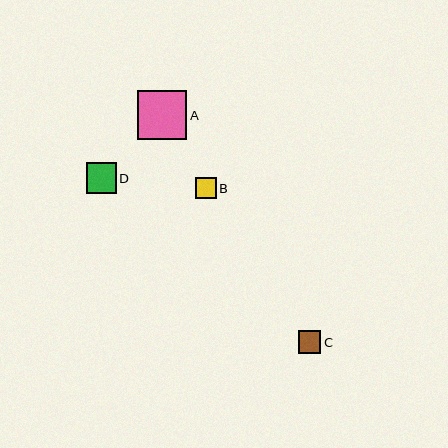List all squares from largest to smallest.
From largest to smallest: A, D, C, B.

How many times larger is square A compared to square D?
Square A is approximately 1.6 times the size of square D.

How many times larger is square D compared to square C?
Square D is approximately 1.4 times the size of square C.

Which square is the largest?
Square A is the largest with a size of approximately 49 pixels.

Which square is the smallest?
Square B is the smallest with a size of approximately 20 pixels.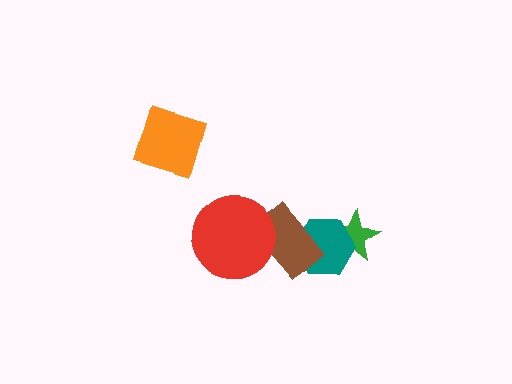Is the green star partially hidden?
Yes, it is partially covered by another shape.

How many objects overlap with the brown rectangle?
2 objects overlap with the brown rectangle.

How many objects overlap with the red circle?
1 object overlaps with the red circle.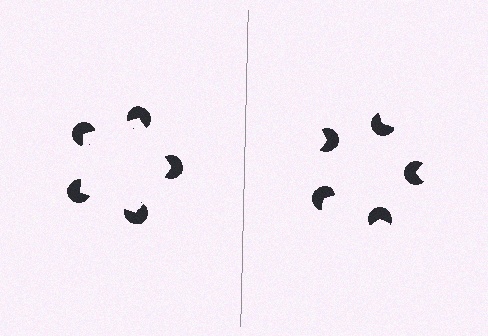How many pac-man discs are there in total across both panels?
10 — 5 on each side.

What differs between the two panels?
The pac-man discs are positioned identically on both sides; only the wedge orientations differ. On the left they align to a pentagon; on the right they are misaligned.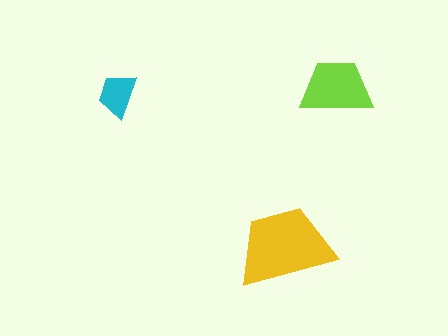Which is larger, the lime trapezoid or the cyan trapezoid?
The lime one.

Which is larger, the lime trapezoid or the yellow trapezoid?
The yellow one.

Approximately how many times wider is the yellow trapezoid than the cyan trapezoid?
About 2 times wider.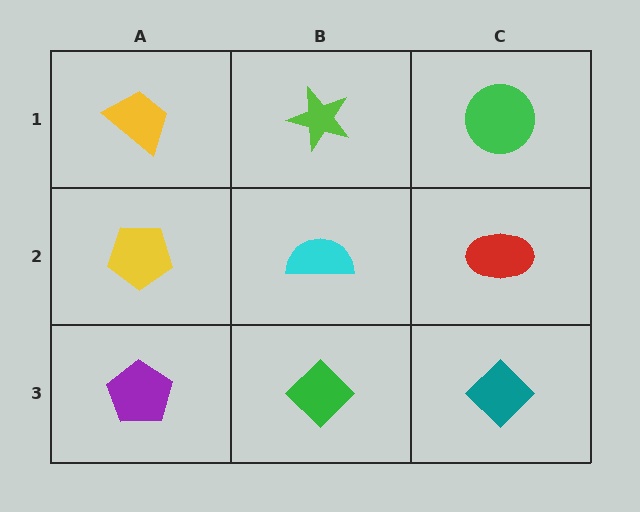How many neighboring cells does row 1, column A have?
2.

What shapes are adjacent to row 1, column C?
A red ellipse (row 2, column C), a lime star (row 1, column B).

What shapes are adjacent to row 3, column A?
A yellow pentagon (row 2, column A), a green diamond (row 3, column B).